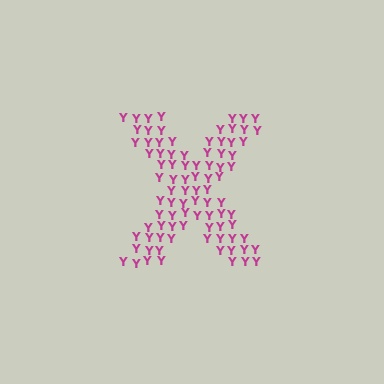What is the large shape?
The large shape is the letter X.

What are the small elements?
The small elements are letter Y's.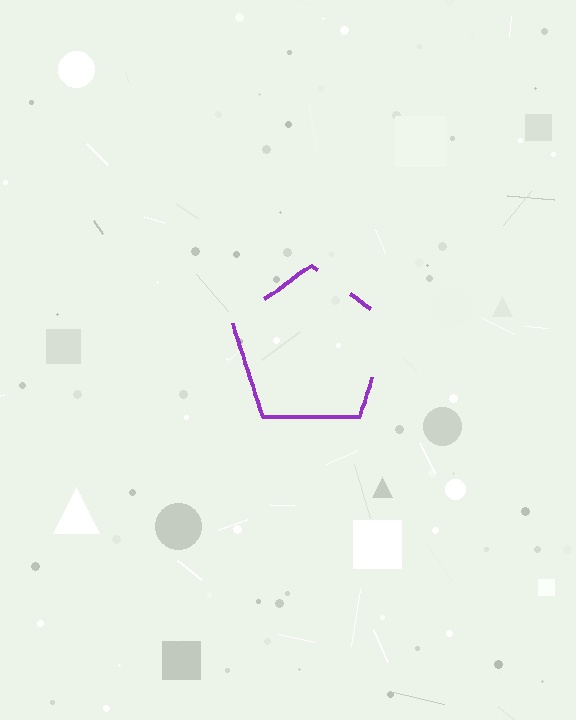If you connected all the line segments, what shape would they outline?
They would outline a pentagon.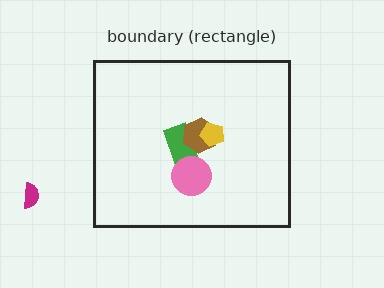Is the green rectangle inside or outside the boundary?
Inside.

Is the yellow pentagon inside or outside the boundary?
Inside.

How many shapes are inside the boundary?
4 inside, 1 outside.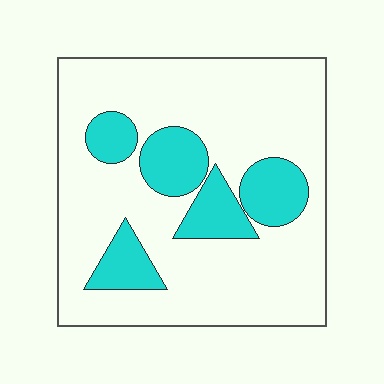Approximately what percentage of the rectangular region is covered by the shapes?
Approximately 25%.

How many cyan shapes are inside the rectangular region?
5.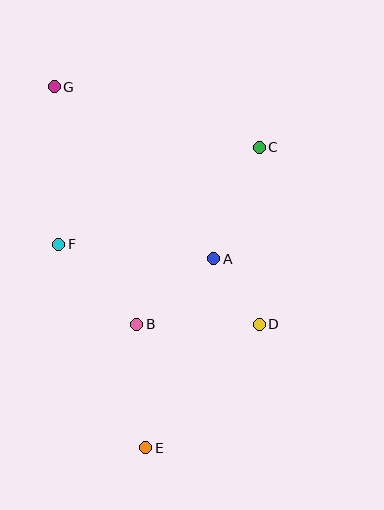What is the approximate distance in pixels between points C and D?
The distance between C and D is approximately 177 pixels.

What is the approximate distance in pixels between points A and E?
The distance between A and E is approximately 201 pixels.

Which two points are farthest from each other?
Points E and G are farthest from each other.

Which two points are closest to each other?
Points A and D are closest to each other.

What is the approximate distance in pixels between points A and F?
The distance between A and F is approximately 155 pixels.